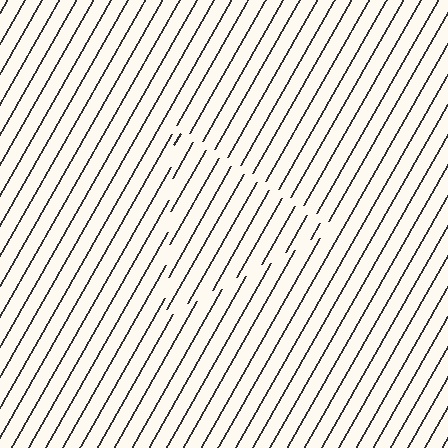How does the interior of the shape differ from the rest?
The interior of the shape contains the same grating, shifted by half a period — the contour is defined by the phase discontinuity where line-ends from the inner and outer gratings abut.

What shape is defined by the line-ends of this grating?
An illusory triangle. The interior of the shape contains the same grating, shifted by half a period — the contour is defined by the phase discontinuity where line-ends from the inner and outer gratings abut.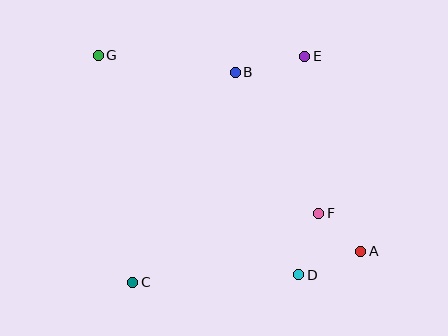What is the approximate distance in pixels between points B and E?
The distance between B and E is approximately 71 pixels.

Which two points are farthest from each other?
Points A and G are farthest from each other.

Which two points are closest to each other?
Points A and F are closest to each other.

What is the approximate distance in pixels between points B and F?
The distance between B and F is approximately 164 pixels.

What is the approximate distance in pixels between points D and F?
The distance between D and F is approximately 64 pixels.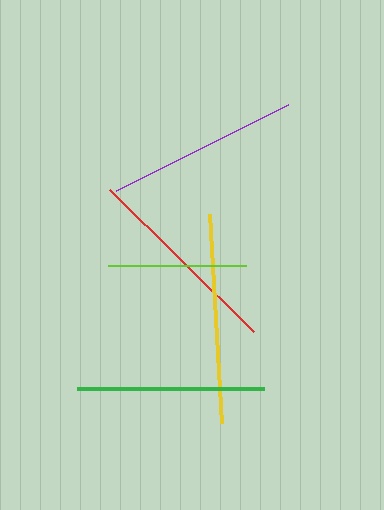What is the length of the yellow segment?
The yellow segment is approximately 209 pixels long.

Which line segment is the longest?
The yellow line is the longest at approximately 209 pixels.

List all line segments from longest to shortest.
From longest to shortest: yellow, red, purple, green, lime.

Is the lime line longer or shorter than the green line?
The green line is longer than the lime line.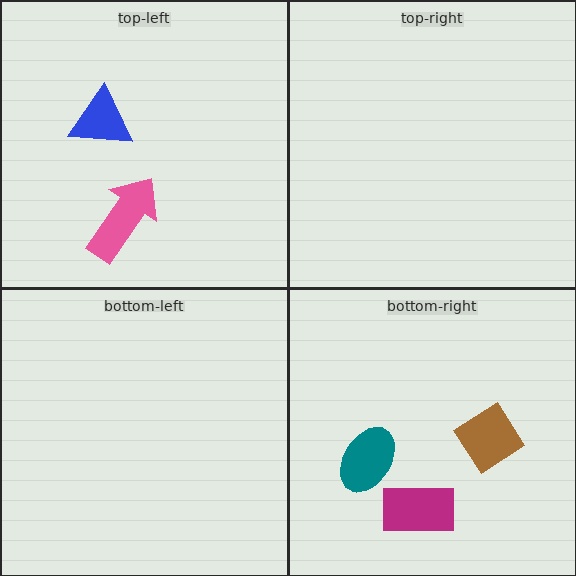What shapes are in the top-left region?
The blue triangle, the pink arrow.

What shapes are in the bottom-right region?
The teal ellipse, the brown diamond, the magenta rectangle.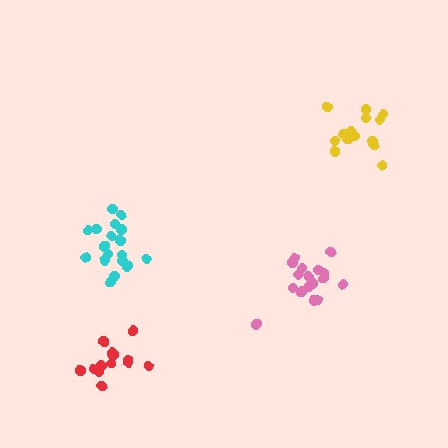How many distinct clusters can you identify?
There are 4 distinct clusters.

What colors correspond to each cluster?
The clusters are colored: pink, cyan, red, yellow.